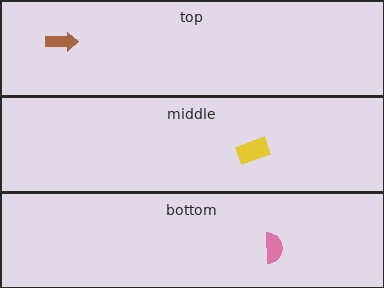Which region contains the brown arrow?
The top region.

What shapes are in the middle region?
The yellow rectangle.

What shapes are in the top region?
The brown arrow.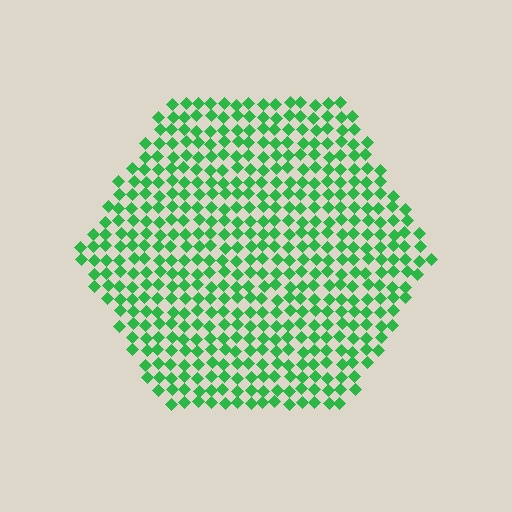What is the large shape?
The large shape is a hexagon.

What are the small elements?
The small elements are diamonds.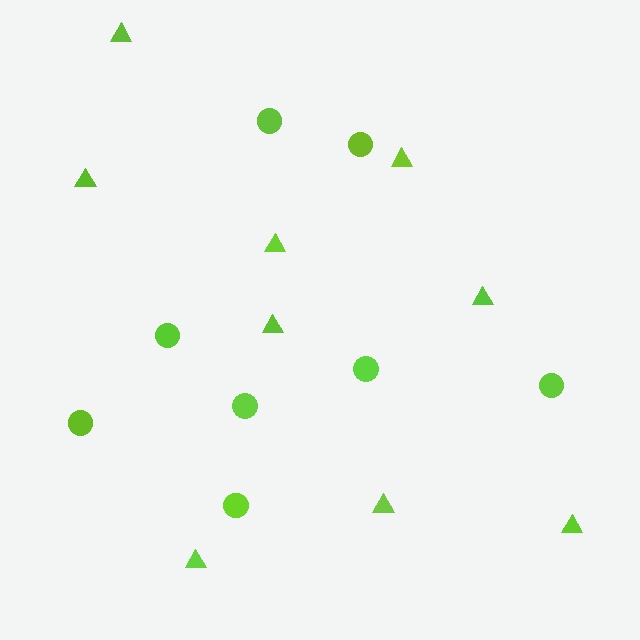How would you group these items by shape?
There are 2 groups: one group of triangles (9) and one group of circles (8).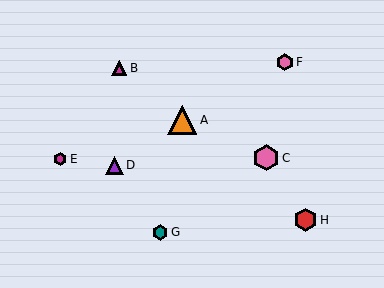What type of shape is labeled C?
Shape C is a pink hexagon.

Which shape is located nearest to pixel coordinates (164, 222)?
The teal hexagon (labeled G) at (160, 232) is nearest to that location.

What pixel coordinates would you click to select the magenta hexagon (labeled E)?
Click at (60, 159) to select the magenta hexagon E.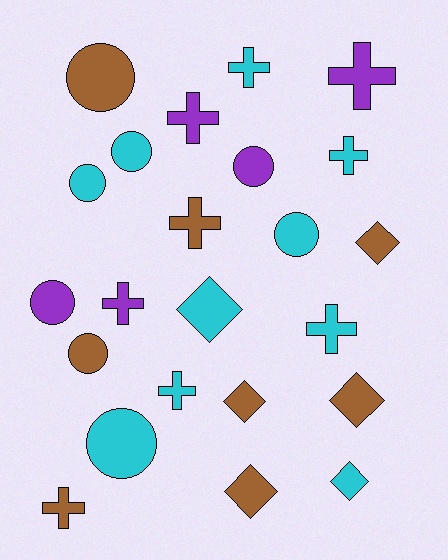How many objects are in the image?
There are 23 objects.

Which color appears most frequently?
Cyan, with 10 objects.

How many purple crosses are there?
There are 3 purple crosses.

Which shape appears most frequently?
Cross, with 9 objects.